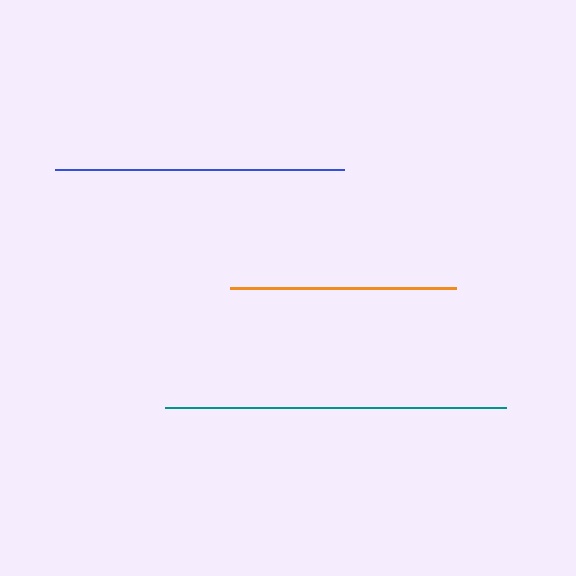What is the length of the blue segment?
The blue segment is approximately 289 pixels long.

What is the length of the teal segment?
The teal segment is approximately 341 pixels long.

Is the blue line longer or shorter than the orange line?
The blue line is longer than the orange line.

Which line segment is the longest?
The teal line is the longest at approximately 341 pixels.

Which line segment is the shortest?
The orange line is the shortest at approximately 225 pixels.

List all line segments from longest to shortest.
From longest to shortest: teal, blue, orange.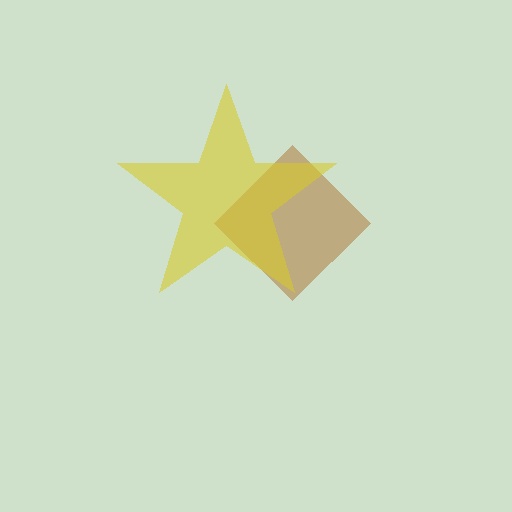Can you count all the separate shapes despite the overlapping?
Yes, there are 2 separate shapes.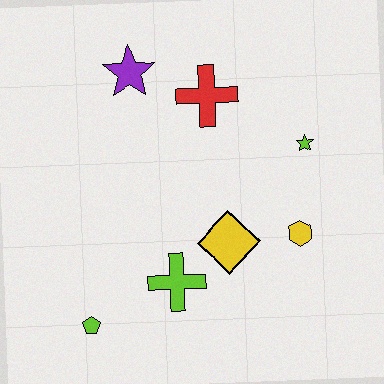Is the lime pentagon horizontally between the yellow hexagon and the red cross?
No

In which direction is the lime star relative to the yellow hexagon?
The lime star is above the yellow hexagon.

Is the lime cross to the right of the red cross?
No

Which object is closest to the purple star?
The red cross is closest to the purple star.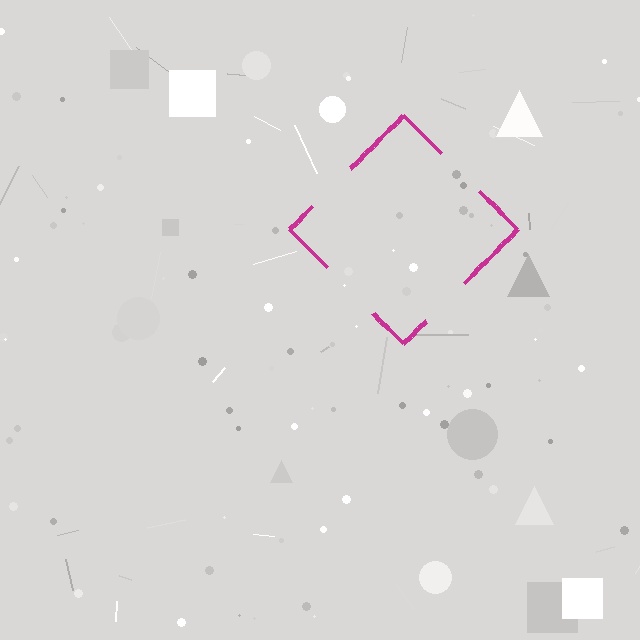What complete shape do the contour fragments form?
The contour fragments form a diamond.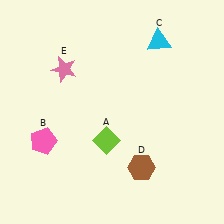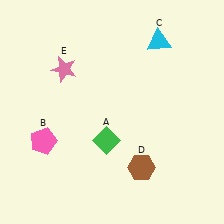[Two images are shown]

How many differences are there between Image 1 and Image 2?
There is 1 difference between the two images.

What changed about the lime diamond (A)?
In Image 1, A is lime. In Image 2, it changed to green.